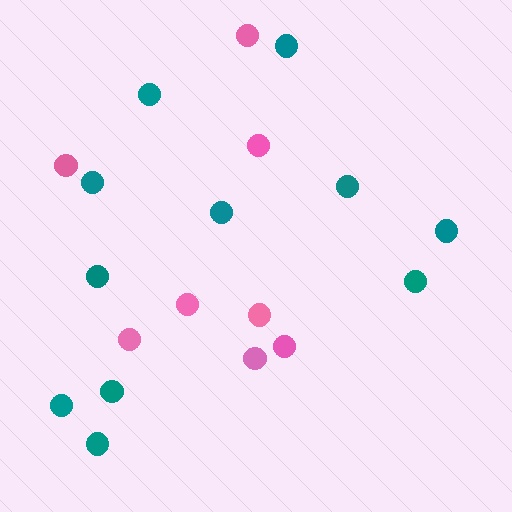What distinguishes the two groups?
There are 2 groups: one group of teal circles (11) and one group of pink circles (8).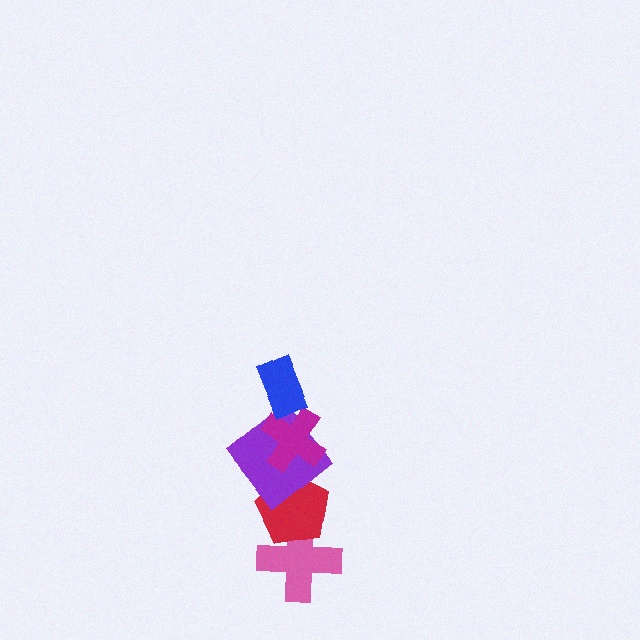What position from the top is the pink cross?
The pink cross is 5th from the top.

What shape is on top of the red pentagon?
The purple diamond is on top of the red pentagon.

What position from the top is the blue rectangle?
The blue rectangle is 1st from the top.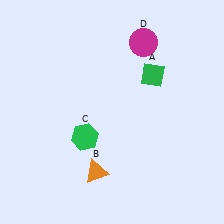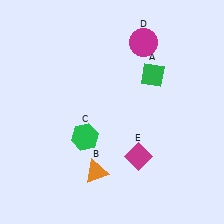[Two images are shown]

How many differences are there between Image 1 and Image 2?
There is 1 difference between the two images.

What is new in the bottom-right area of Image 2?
A magenta diamond (E) was added in the bottom-right area of Image 2.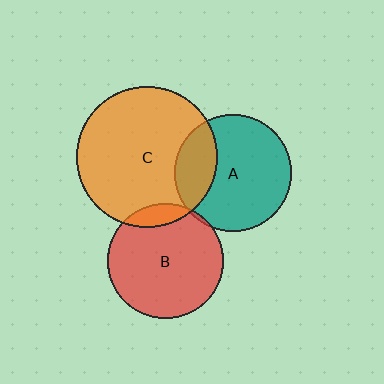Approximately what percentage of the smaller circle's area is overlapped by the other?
Approximately 5%.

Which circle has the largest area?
Circle C (orange).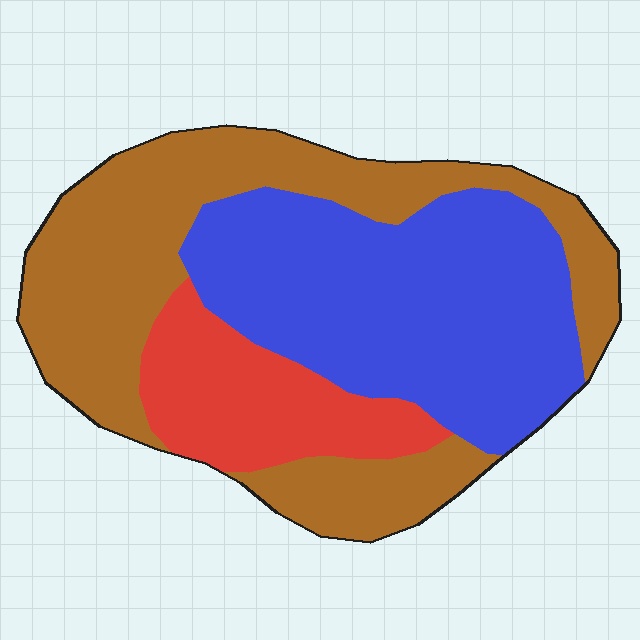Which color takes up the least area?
Red, at roughly 15%.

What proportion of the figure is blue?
Blue covers around 40% of the figure.